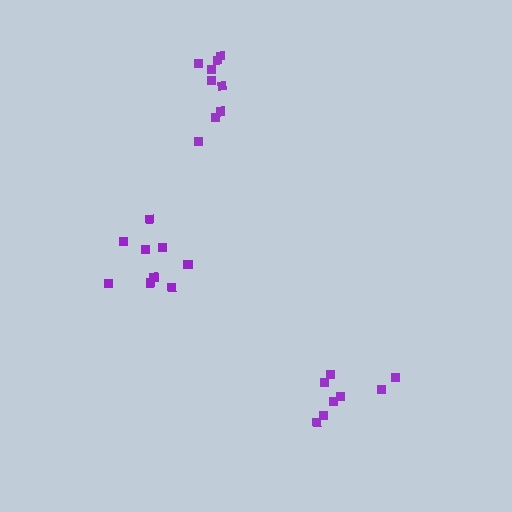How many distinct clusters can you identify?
There are 3 distinct clusters.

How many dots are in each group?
Group 1: 10 dots, Group 2: 9 dots, Group 3: 8 dots (27 total).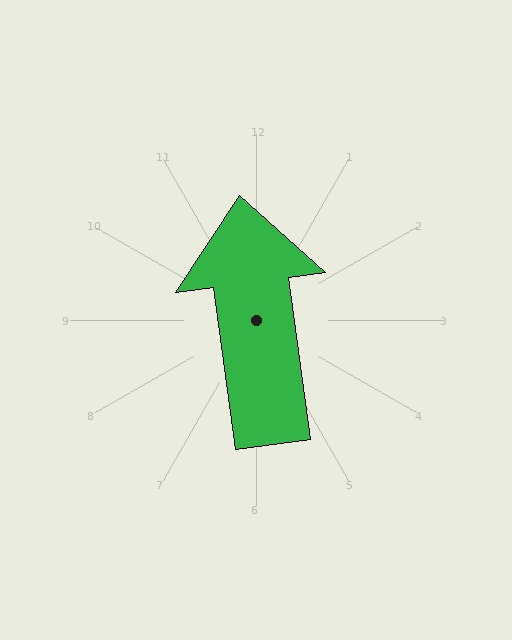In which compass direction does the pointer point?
North.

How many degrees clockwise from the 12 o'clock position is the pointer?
Approximately 352 degrees.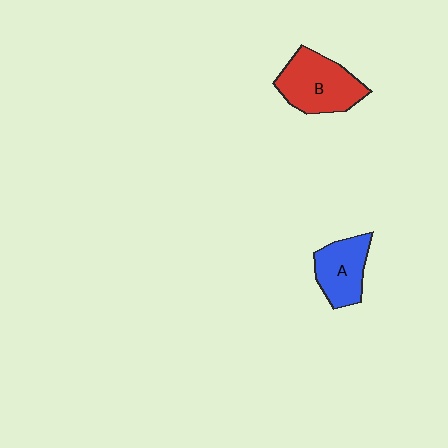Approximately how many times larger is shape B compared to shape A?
Approximately 1.3 times.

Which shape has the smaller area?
Shape A (blue).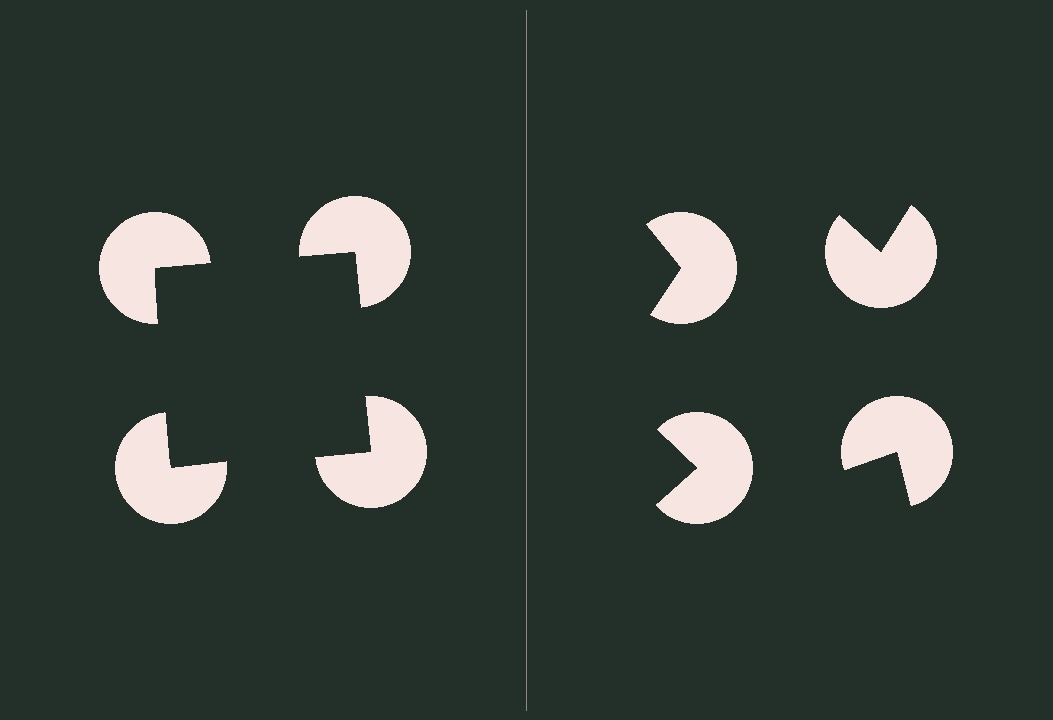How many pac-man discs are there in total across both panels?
8 — 4 on each side.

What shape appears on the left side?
An illusory square.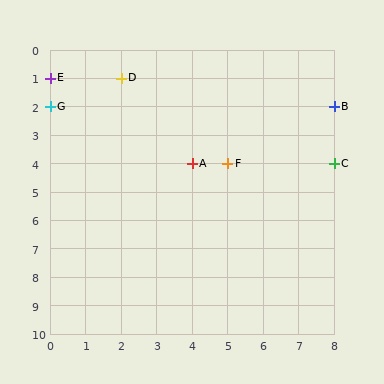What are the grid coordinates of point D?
Point D is at grid coordinates (2, 1).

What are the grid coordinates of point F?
Point F is at grid coordinates (5, 4).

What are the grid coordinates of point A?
Point A is at grid coordinates (4, 4).